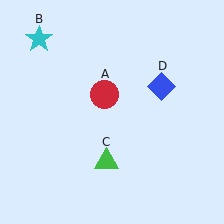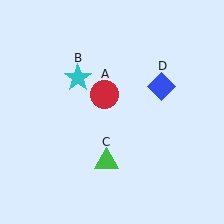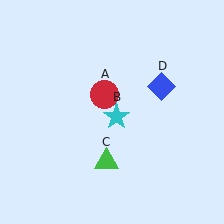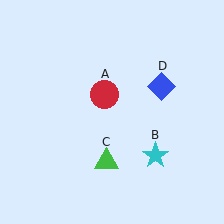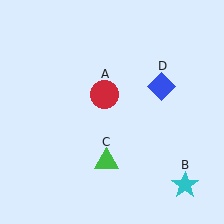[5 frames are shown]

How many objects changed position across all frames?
1 object changed position: cyan star (object B).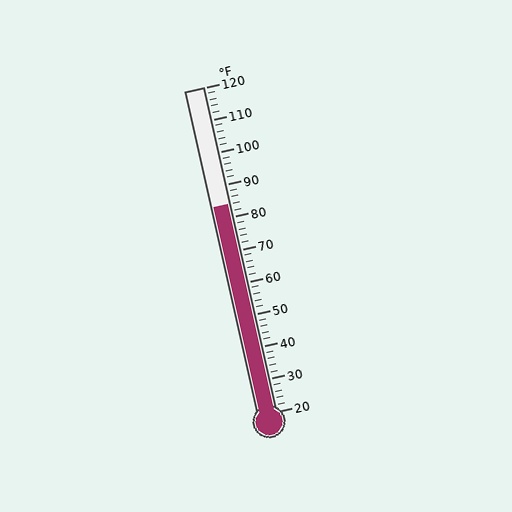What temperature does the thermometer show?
The thermometer shows approximately 84°F.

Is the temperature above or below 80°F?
The temperature is above 80°F.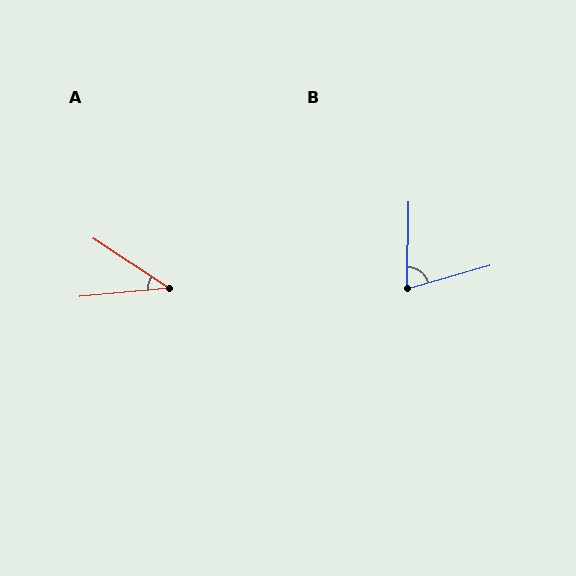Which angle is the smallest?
A, at approximately 39 degrees.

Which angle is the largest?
B, at approximately 73 degrees.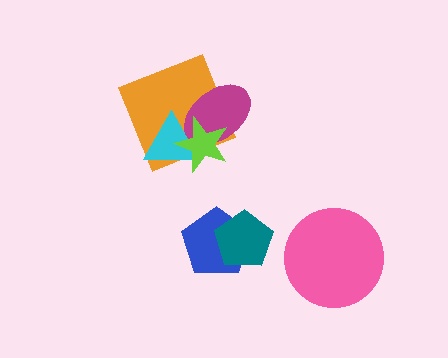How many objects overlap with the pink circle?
0 objects overlap with the pink circle.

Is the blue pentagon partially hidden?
Yes, it is partially covered by another shape.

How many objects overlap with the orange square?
3 objects overlap with the orange square.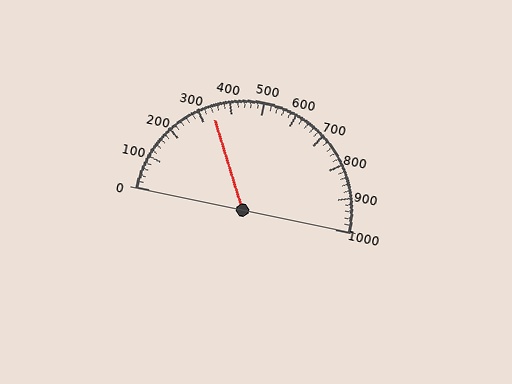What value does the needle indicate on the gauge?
The needle indicates approximately 340.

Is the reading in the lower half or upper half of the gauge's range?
The reading is in the lower half of the range (0 to 1000).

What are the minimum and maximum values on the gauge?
The gauge ranges from 0 to 1000.